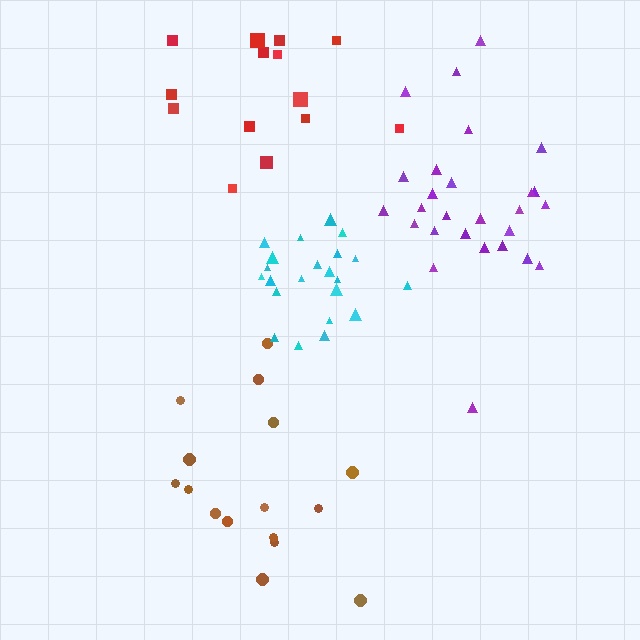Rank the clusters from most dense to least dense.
cyan, purple, brown, red.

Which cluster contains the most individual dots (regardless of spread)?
Purple (27).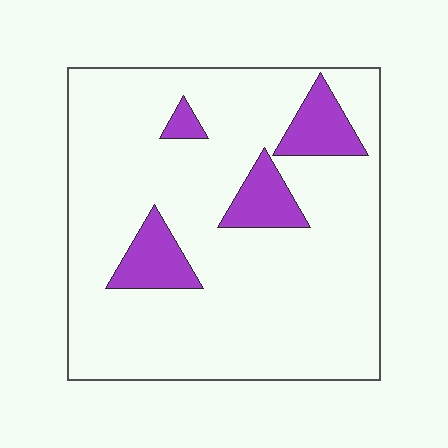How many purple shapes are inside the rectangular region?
4.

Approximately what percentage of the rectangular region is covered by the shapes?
Approximately 15%.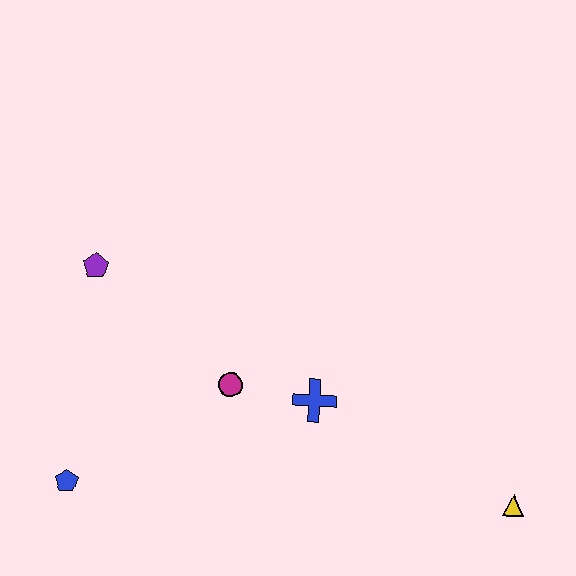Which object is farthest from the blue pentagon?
The yellow triangle is farthest from the blue pentagon.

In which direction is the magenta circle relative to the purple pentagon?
The magenta circle is to the right of the purple pentagon.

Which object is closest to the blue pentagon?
The magenta circle is closest to the blue pentagon.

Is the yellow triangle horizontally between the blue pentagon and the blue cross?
No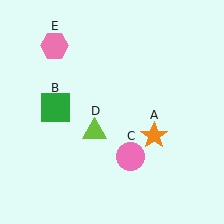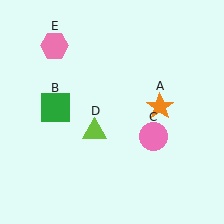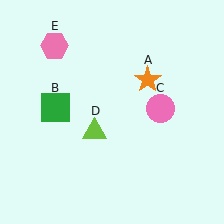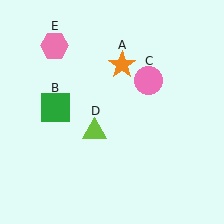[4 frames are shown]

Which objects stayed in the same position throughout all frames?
Green square (object B) and lime triangle (object D) and pink hexagon (object E) remained stationary.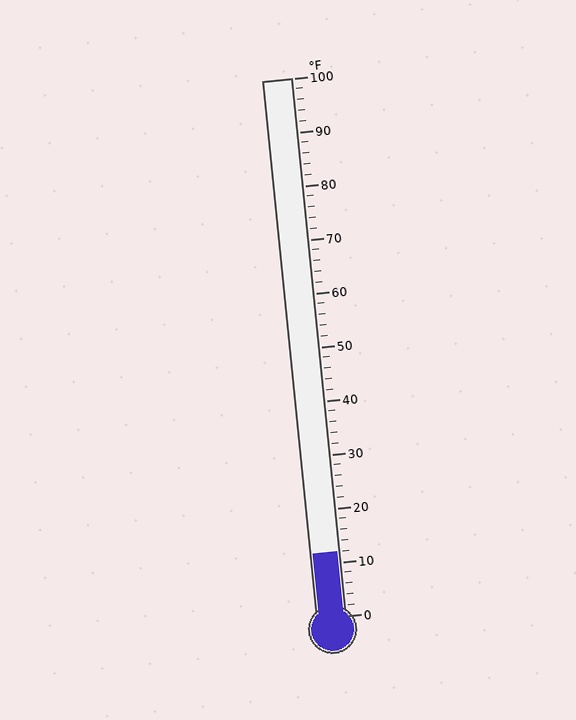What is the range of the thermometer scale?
The thermometer scale ranges from 0°F to 100°F.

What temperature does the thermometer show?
The thermometer shows approximately 12°F.